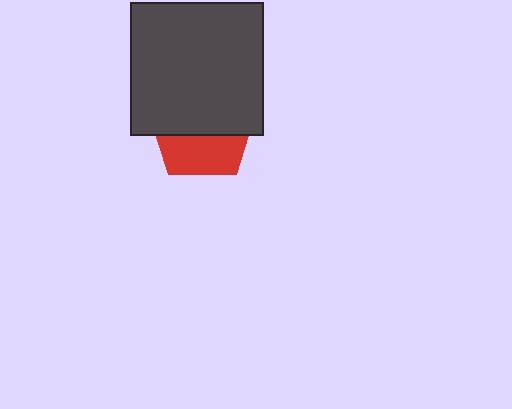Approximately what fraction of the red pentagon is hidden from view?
Roughly 60% of the red pentagon is hidden behind the dark gray square.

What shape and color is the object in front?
The object in front is a dark gray square.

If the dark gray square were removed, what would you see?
You would see the complete red pentagon.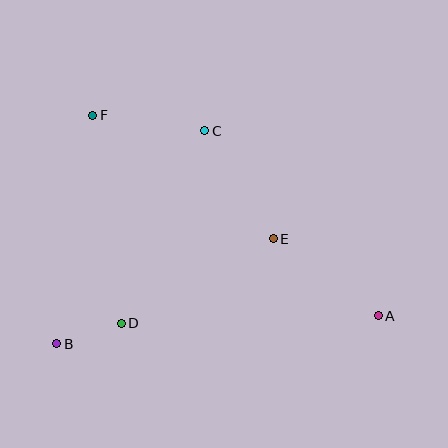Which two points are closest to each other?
Points B and D are closest to each other.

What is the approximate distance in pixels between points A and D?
The distance between A and D is approximately 257 pixels.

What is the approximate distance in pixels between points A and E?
The distance between A and E is approximately 130 pixels.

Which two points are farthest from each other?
Points A and F are farthest from each other.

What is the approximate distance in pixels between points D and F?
The distance between D and F is approximately 210 pixels.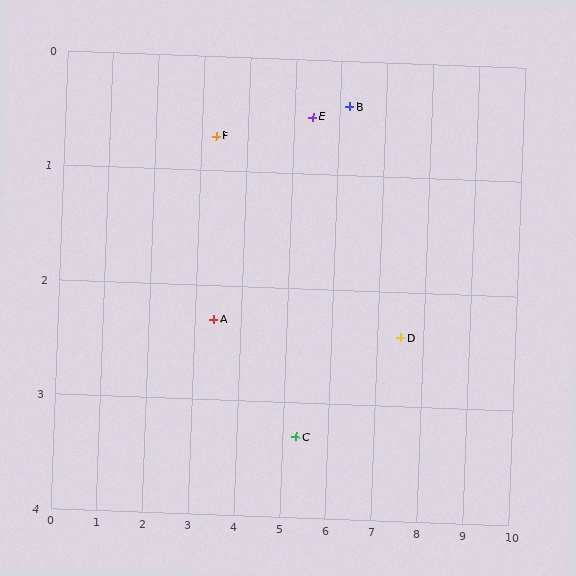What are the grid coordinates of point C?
Point C is at approximately (5.3, 3.3).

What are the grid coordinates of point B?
Point B is at approximately (6.2, 0.4).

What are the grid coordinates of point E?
Point E is at approximately (5.4, 0.5).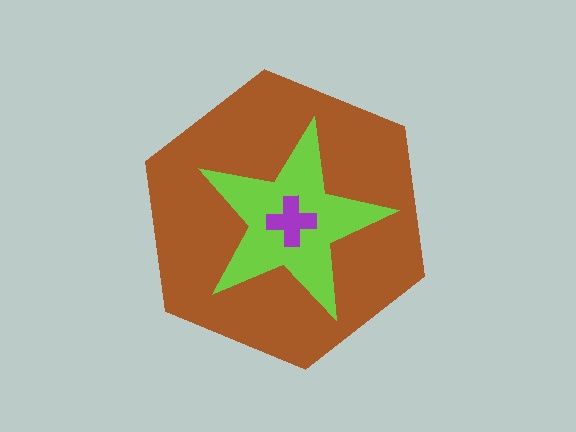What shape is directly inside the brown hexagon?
The lime star.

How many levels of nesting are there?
3.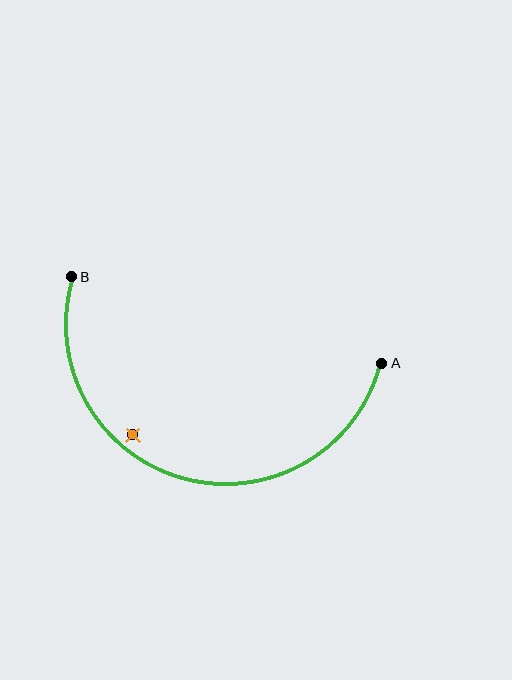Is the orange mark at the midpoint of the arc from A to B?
No — the orange mark does not lie on the arc at all. It sits slightly inside the curve.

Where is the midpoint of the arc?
The arc midpoint is the point on the curve farthest from the straight line joining A and B. It sits below that line.